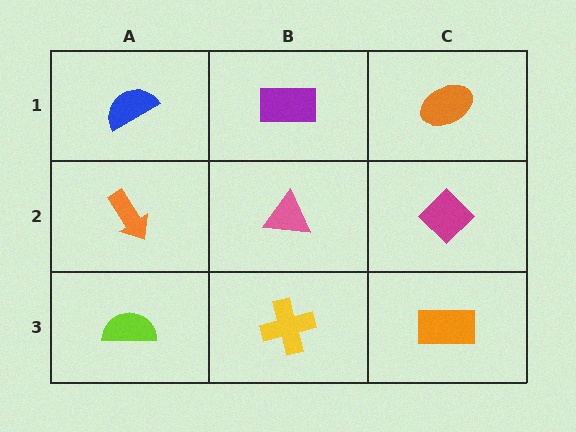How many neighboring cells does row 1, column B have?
3.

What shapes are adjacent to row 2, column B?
A purple rectangle (row 1, column B), a yellow cross (row 3, column B), an orange arrow (row 2, column A), a magenta diamond (row 2, column C).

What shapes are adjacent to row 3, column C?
A magenta diamond (row 2, column C), a yellow cross (row 3, column B).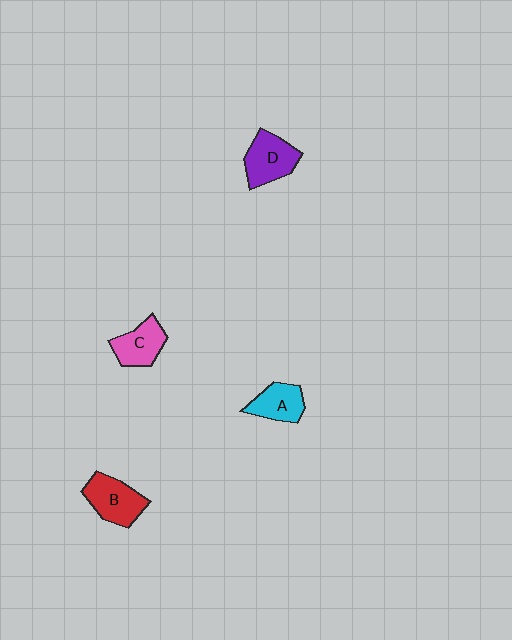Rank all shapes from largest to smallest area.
From largest to smallest: B (red), D (purple), C (pink), A (cyan).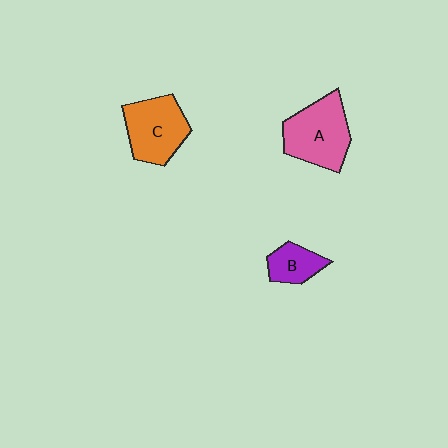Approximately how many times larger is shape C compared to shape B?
Approximately 1.9 times.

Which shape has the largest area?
Shape A (pink).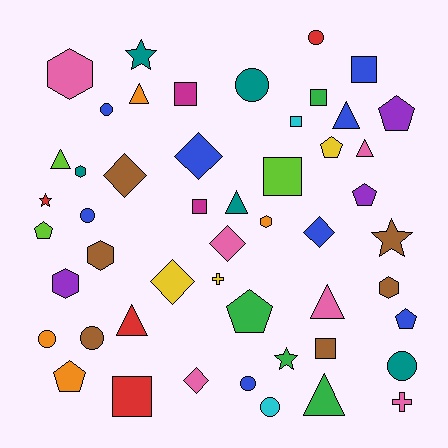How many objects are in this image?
There are 50 objects.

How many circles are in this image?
There are 9 circles.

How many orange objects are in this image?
There are 4 orange objects.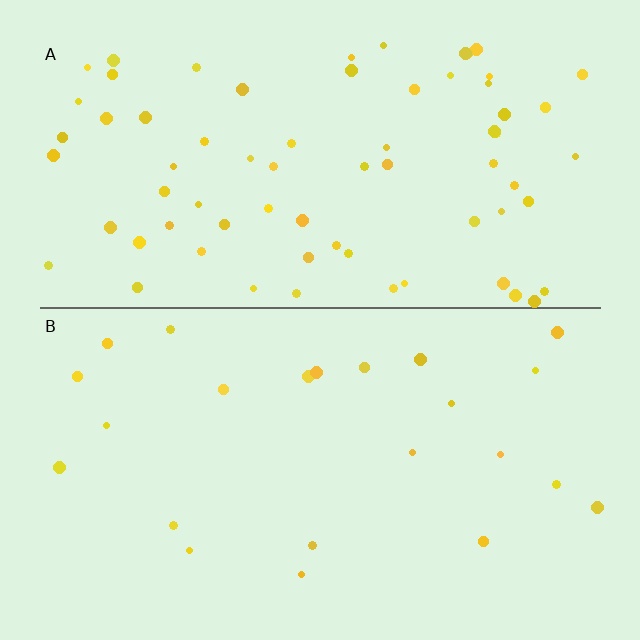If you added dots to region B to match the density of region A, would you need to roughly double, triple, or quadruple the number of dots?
Approximately triple.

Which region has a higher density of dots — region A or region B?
A (the top).